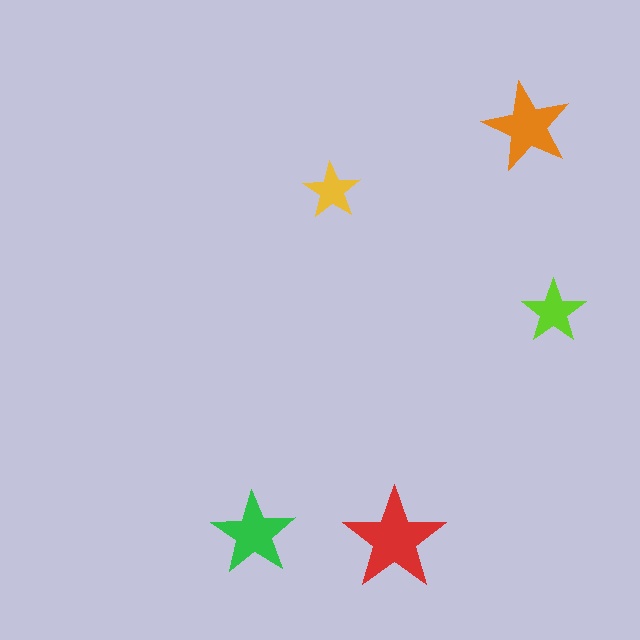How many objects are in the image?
There are 5 objects in the image.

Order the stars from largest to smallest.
the red one, the orange one, the green one, the lime one, the yellow one.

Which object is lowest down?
The red star is bottommost.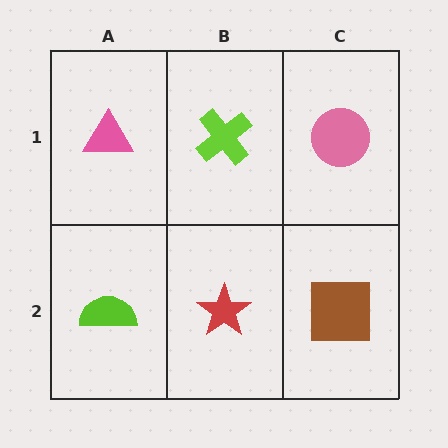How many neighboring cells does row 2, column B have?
3.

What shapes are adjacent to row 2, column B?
A lime cross (row 1, column B), a lime semicircle (row 2, column A), a brown square (row 2, column C).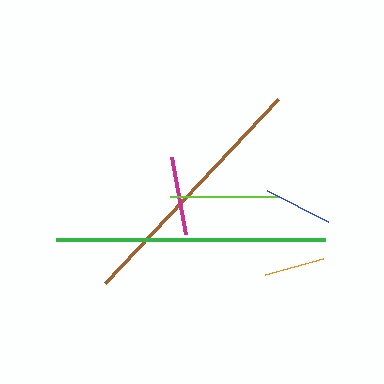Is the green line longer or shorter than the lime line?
The green line is longer than the lime line.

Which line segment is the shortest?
The orange line is the shortest at approximately 60 pixels.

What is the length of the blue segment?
The blue segment is approximately 68 pixels long.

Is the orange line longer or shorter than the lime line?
The lime line is longer than the orange line.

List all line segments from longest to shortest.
From longest to shortest: green, brown, lime, magenta, blue, orange.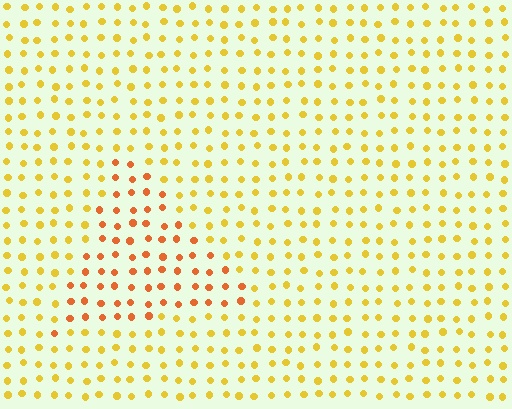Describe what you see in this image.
The image is filled with small yellow elements in a uniform arrangement. A triangle-shaped region is visible where the elements are tinted to a slightly different hue, forming a subtle color boundary.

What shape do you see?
I see a triangle.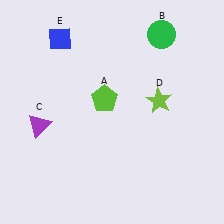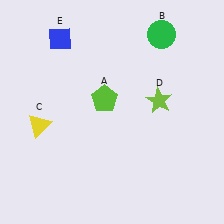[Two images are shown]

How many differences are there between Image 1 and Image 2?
There is 1 difference between the two images.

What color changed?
The triangle (C) changed from purple in Image 1 to yellow in Image 2.